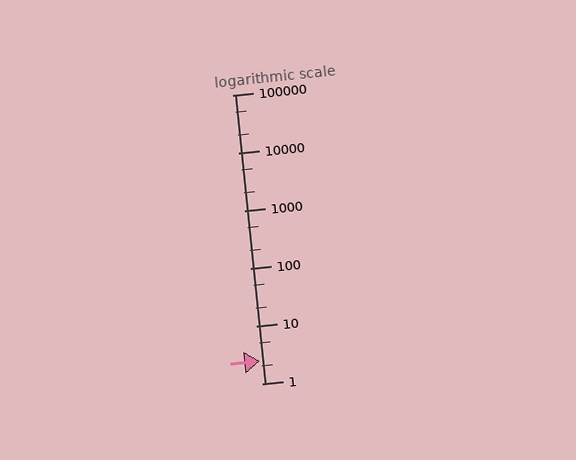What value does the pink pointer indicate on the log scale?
The pointer indicates approximately 2.4.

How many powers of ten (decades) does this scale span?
The scale spans 5 decades, from 1 to 100000.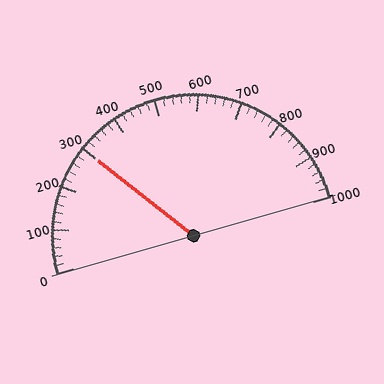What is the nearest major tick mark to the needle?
The nearest major tick mark is 300.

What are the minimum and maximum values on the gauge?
The gauge ranges from 0 to 1000.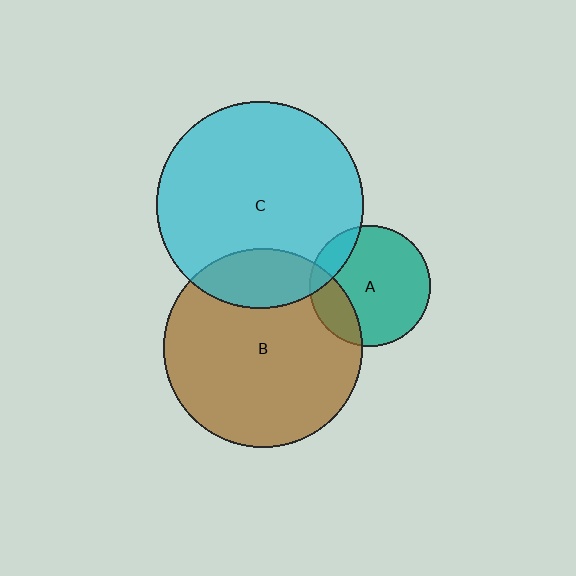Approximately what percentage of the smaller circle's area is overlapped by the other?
Approximately 20%.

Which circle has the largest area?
Circle C (cyan).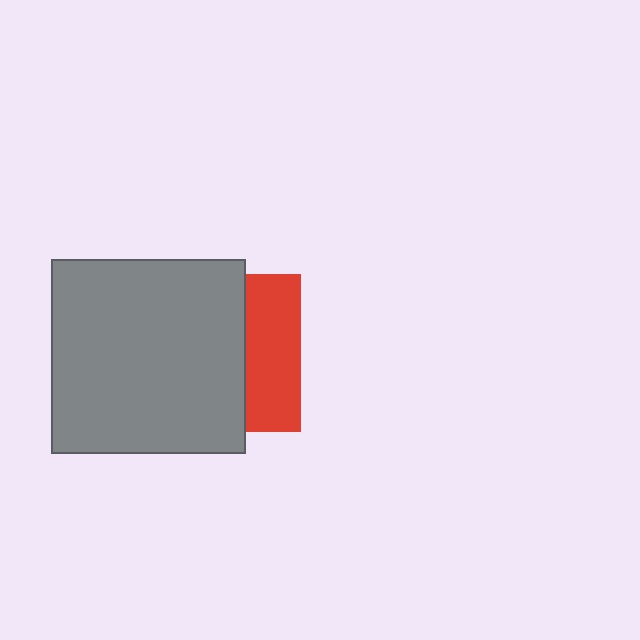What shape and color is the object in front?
The object in front is a gray square.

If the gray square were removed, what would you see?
You would see the complete red square.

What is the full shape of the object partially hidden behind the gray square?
The partially hidden object is a red square.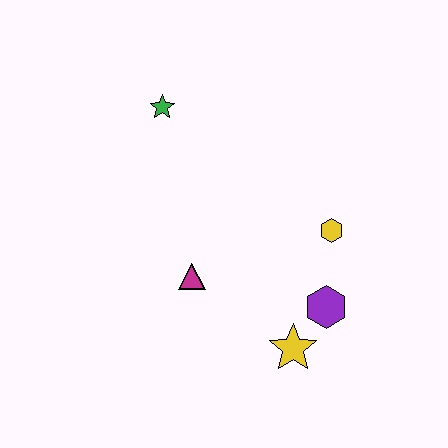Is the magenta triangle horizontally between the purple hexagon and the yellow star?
No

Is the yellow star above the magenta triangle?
No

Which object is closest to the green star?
The magenta triangle is closest to the green star.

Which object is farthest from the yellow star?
The green star is farthest from the yellow star.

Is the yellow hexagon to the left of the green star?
No